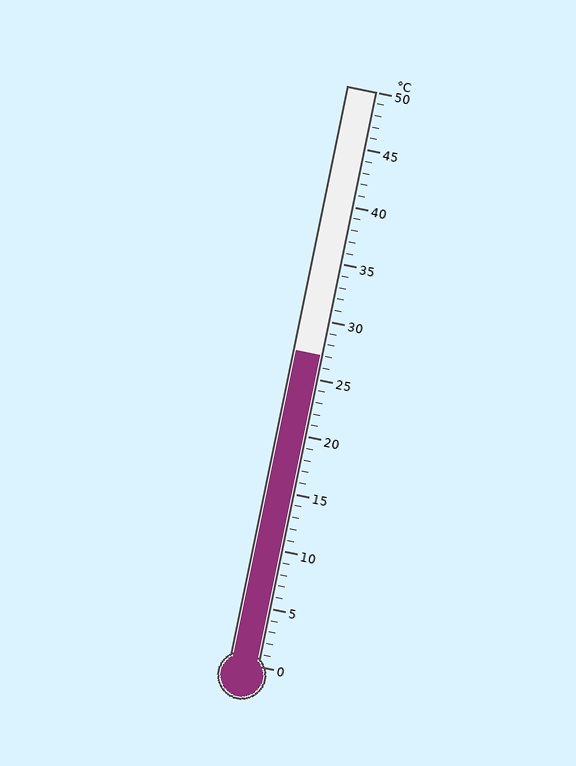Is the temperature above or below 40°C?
The temperature is below 40°C.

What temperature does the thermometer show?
The thermometer shows approximately 27°C.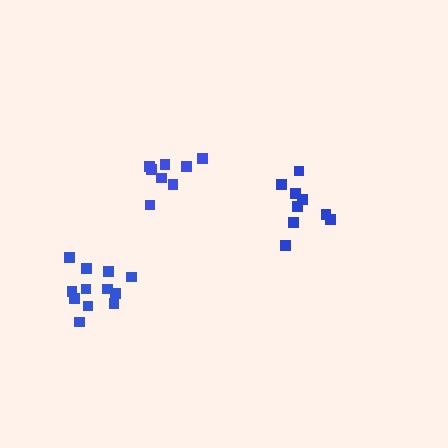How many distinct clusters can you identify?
There are 3 distinct clusters.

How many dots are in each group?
Group 1: 9 dots, Group 2: 8 dots, Group 3: 12 dots (29 total).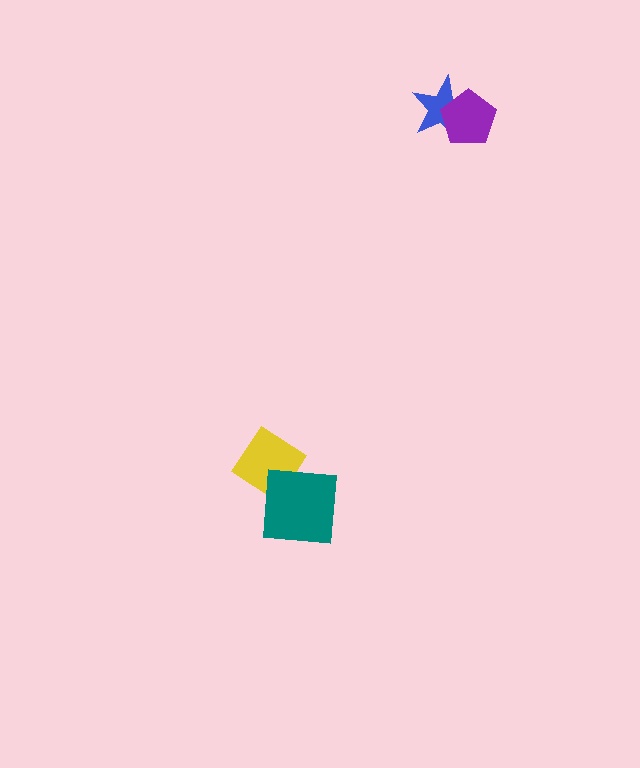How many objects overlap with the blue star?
1 object overlaps with the blue star.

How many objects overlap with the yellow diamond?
1 object overlaps with the yellow diamond.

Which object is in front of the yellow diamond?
The teal square is in front of the yellow diamond.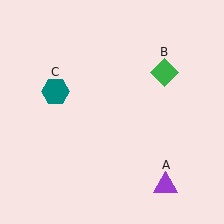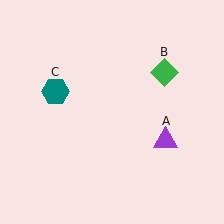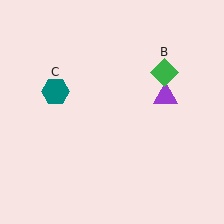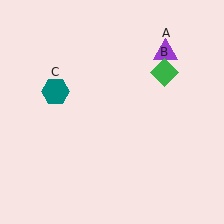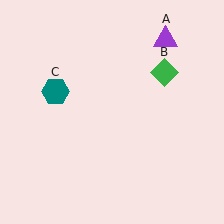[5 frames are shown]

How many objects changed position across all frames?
1 object changed position: purple triangle (object A).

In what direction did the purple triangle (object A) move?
The purple triangle (object A) moved up.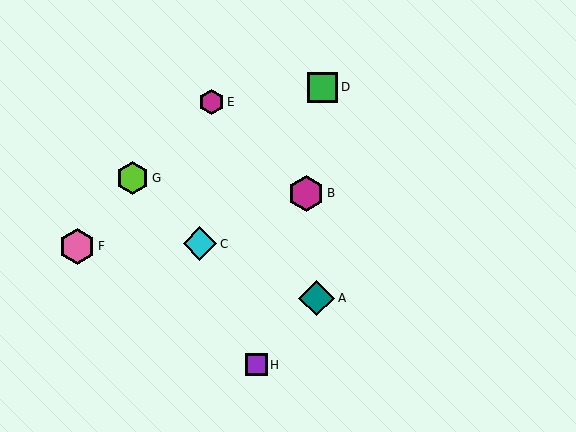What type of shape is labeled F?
Shape F is a pink hexagon.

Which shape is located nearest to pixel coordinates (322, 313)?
The teal diamond (labeled A) at (317, 298) is nearest to that location.